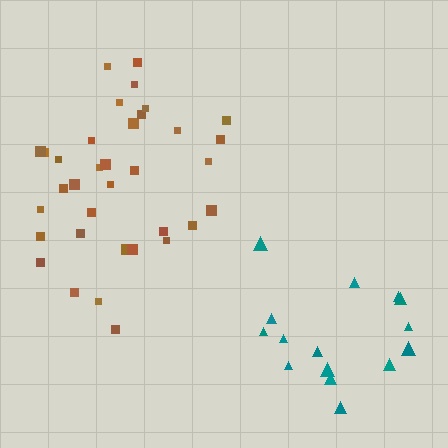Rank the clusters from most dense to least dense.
brown, teal.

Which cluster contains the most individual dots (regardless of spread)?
Brown (35).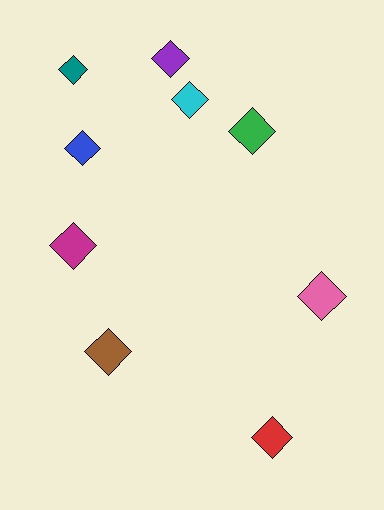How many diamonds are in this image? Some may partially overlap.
There are 9 diamonds.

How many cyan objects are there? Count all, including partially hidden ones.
There is 1 cyan object.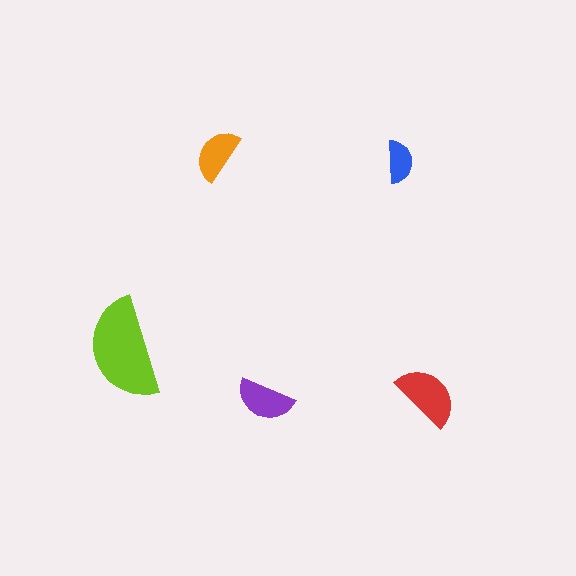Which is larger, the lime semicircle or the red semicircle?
The lime one.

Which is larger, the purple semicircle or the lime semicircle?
The lime one.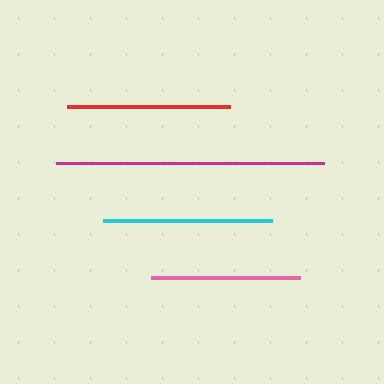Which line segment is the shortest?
The pink line is the shortest at approximately 148 pixels.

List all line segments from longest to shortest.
From longest to shortest: magenta, cyan, red, pink.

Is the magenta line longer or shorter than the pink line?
The magenta line is longer than the pink line.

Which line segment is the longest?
The magenta line is the longest at approximately 268 pixels.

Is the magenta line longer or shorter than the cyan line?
The magenta line is longer than the cyan line.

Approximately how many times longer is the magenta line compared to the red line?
The magenta line is approximately 1.6 times the length of the red line.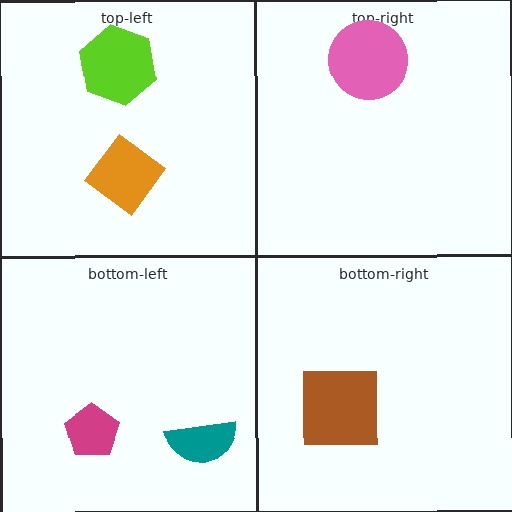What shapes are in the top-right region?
The pink circle.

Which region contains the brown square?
The bottom-right region.